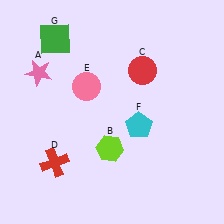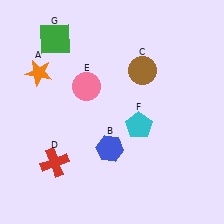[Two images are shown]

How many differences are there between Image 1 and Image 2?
There are 3 differences between the two images.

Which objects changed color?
A changed from pink to orange. B changed from lime to blue. C changed from red to brown.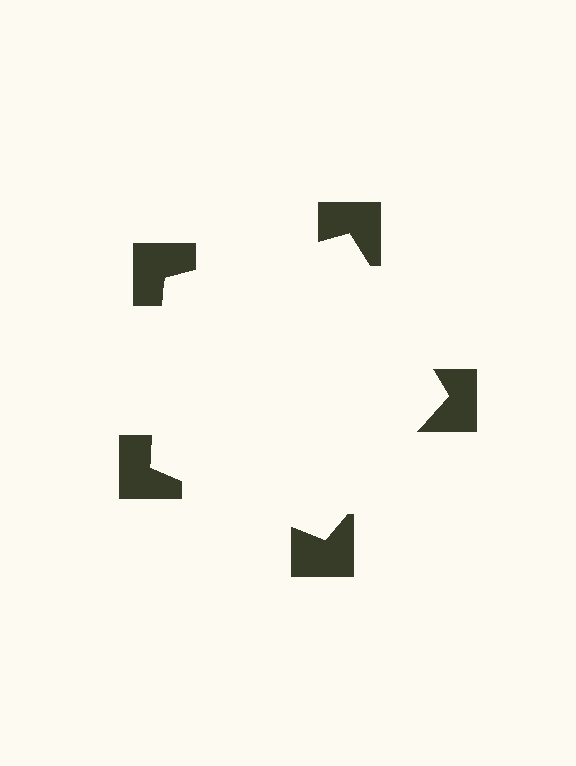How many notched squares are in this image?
There are 5 — one at each vertex of the illusory pentagon.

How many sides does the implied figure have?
5 sides.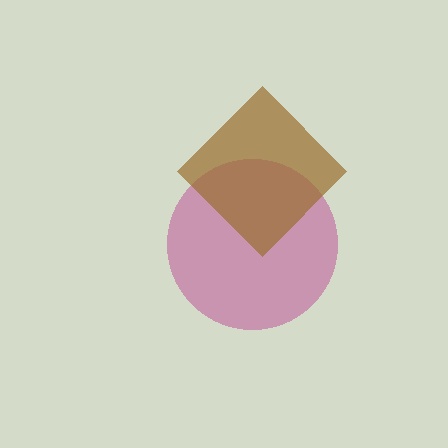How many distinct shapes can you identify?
There are 2 distinct shapes: a magenta circle, a brown diamond.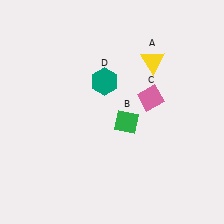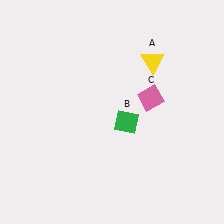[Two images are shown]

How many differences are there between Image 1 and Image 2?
There is 1 difference between the two images.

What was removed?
The teal hexagon (D) was removed in Image 2.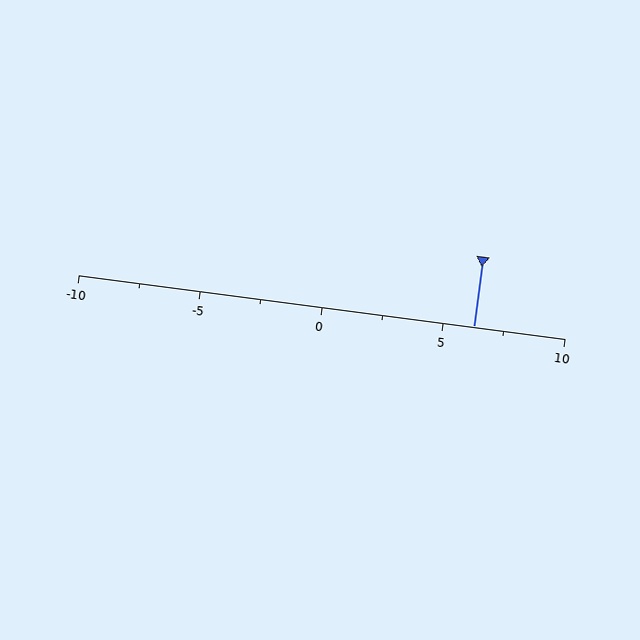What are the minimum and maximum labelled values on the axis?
The axis runs from -10 to 10.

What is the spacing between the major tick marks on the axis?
The major ticks are spaced 5 apart.